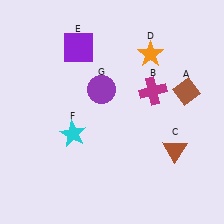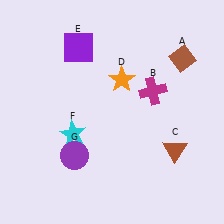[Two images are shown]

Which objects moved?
The objects that moved are: the brown diamond (A), the orange star (D), the purple circle (G).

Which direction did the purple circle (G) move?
The purple circle (G) moved down.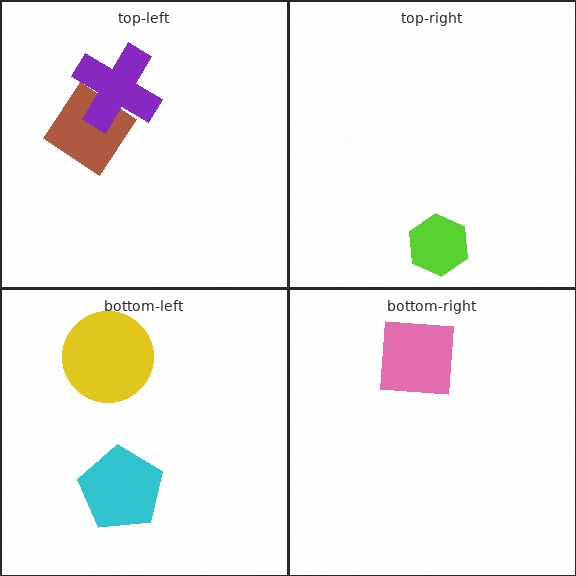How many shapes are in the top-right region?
1.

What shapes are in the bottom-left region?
The yellow circle, the cyan pentagon.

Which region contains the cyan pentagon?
The bottom-left region.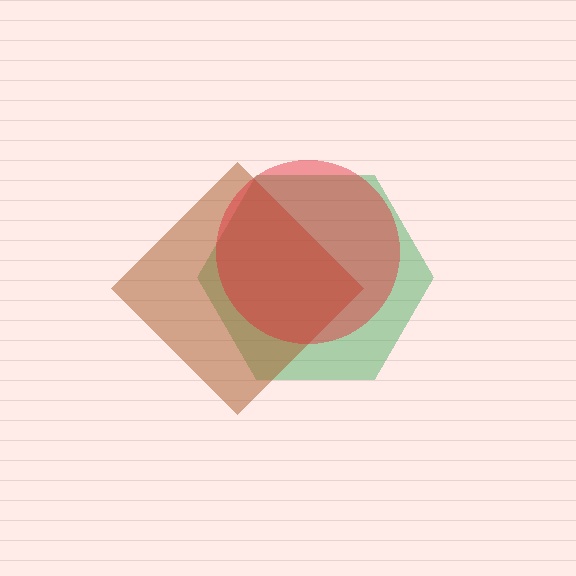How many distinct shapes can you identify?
There are 3 distinct shapes: a green hexagon, a brown diamond, a red circle.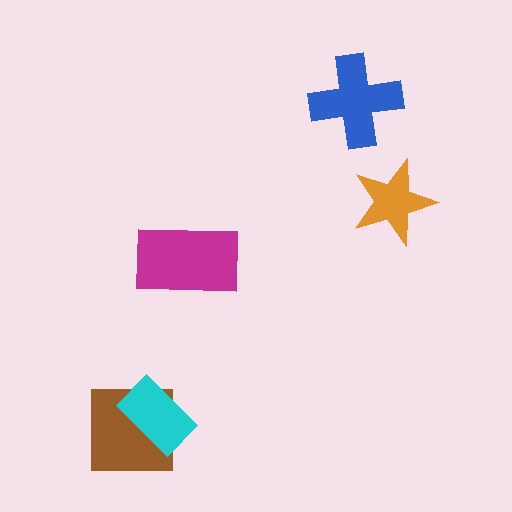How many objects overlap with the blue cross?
0 objects overlap with the blue cross.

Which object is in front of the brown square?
The cyan rectangle is in front of the brown square.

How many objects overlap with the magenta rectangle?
0 objects overlap with the magenta rectangle.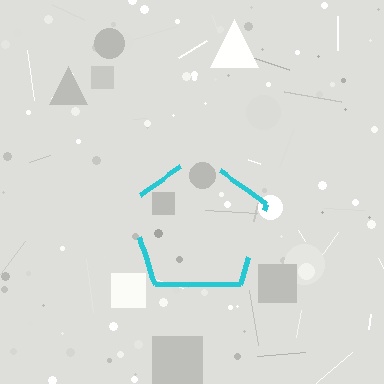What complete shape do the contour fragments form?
The contour fragments form a pentagon.